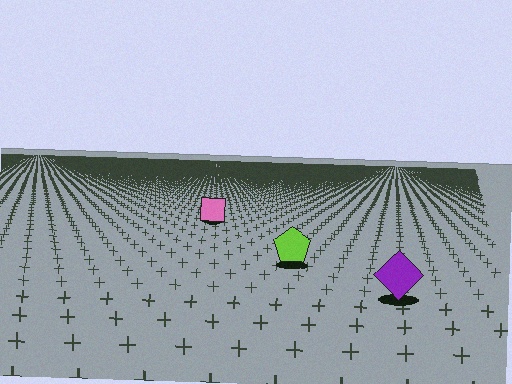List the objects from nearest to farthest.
From nearest to farthest: the purple diamond, the lime pentagon, the pink square.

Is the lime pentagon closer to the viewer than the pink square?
Yes. The lime pentagon is closer — you can tell from the texture gradient: the ground texture is coarser near it.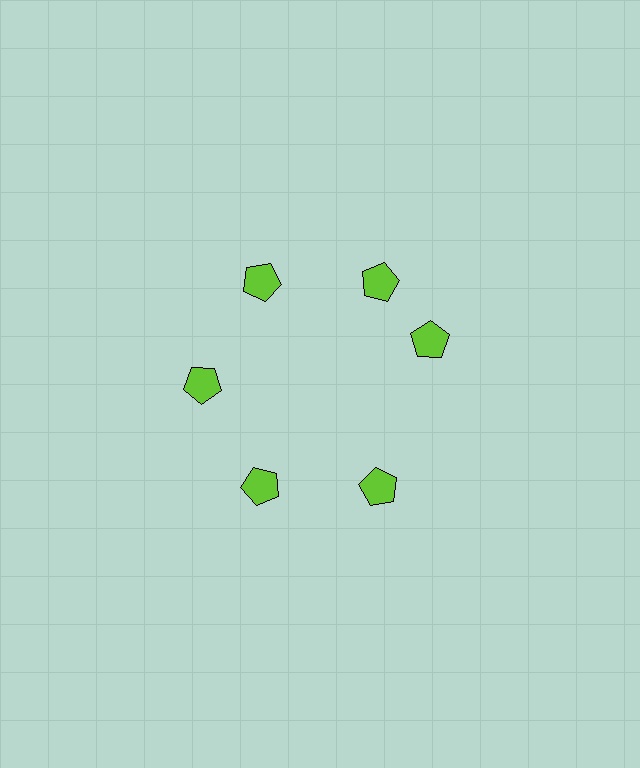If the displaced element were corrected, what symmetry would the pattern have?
It would have 6-fold rotational symmetry — the pattern would map onto itself every 60 degrees.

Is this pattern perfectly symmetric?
No. The 6 lime pentagons are arranged in a ring, but one element near the 3 o'clock position is rotated out of alignment along the ring, breaking the 6-fold rotational symmetry.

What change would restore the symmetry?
The symmetry would be restored by rotating it back into even spacing with its neighbors so that all 6 pentagons sit at equal angles and equal distance from the center.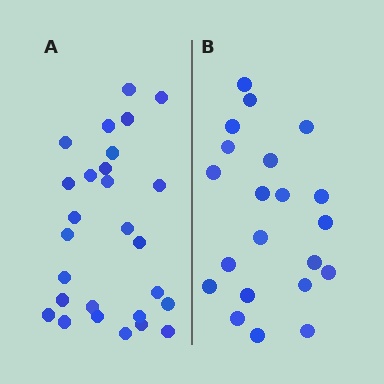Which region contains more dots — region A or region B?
Region A (the left region) has more dots.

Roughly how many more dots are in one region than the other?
Region A has about 6 more dots than region B.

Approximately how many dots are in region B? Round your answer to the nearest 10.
About 20 dots. (The exact count is 21, which rounds to 20.)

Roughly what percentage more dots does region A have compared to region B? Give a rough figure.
About 30% more.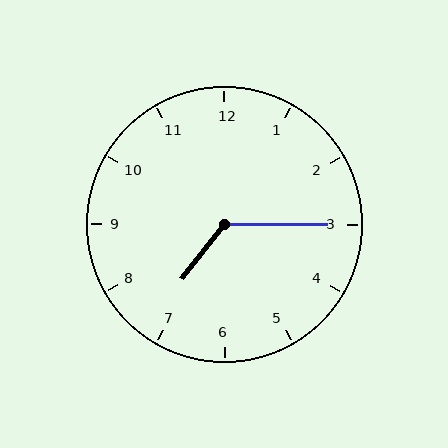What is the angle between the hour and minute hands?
Approximately 128 degrees.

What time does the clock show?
7:15.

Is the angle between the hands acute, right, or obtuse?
It is obtuse.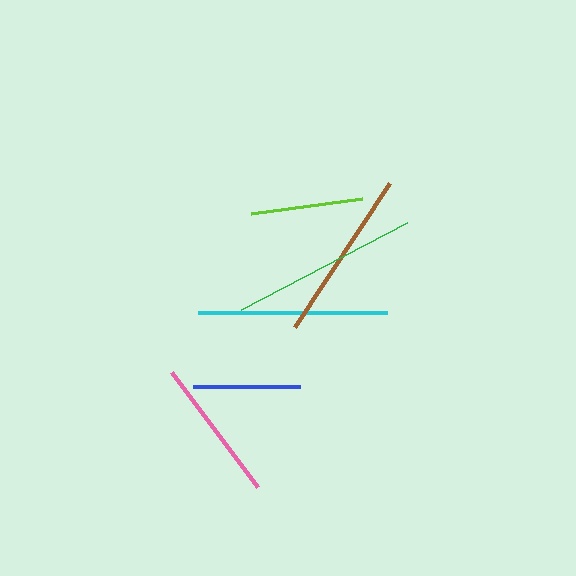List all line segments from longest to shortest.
From longest to shortest: cyan, green, brown, pink, lime, blue.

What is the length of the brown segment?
The brown segment is approximately 172 pixels long.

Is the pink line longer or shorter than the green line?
The green line is longer than the pink line.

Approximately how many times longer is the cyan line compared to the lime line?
The cyan line is approximately 1.7 times the length of the lime line.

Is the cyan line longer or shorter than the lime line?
The cyan line is longer than the lime line.